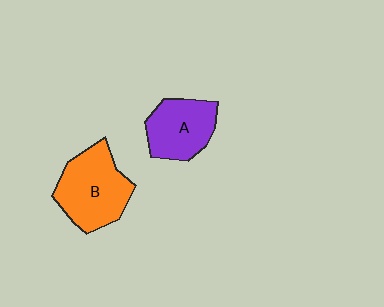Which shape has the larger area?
Shape B (orange).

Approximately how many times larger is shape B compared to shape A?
Approximately 1.3 times.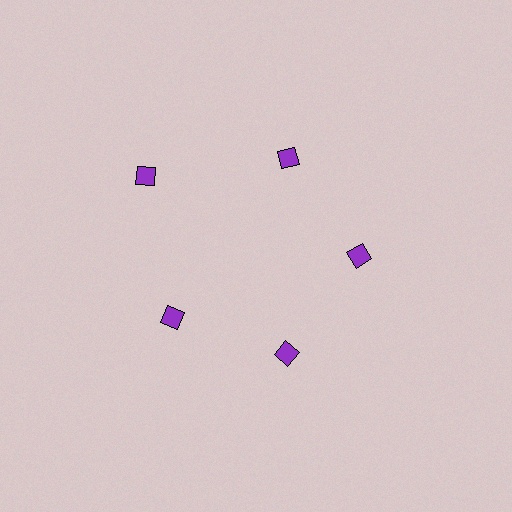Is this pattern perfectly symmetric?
No. The 5 purple diamonds are arranged in a ring, but one element near the 10 o'clock position is pushed outward from the center, breaking the 5-fold rotational symmetry.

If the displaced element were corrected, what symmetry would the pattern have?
It would have 5-fold rotational symmetry — the pattern would map onto itself every 72 degrees.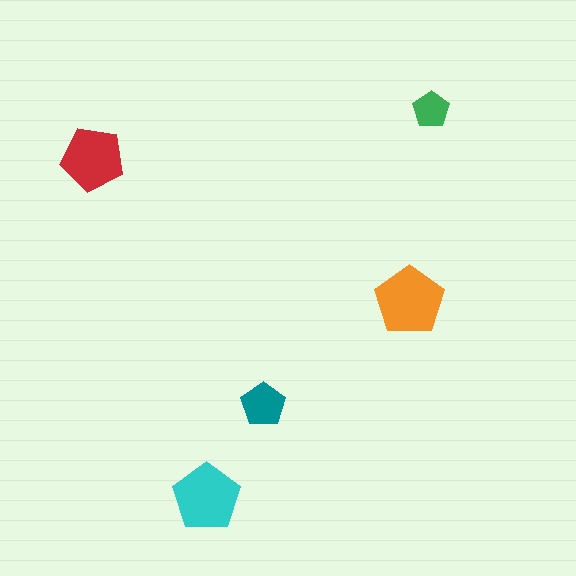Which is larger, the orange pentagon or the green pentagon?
The orange one.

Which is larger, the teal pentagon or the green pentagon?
The teal one.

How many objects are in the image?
There are 5 objects in the image.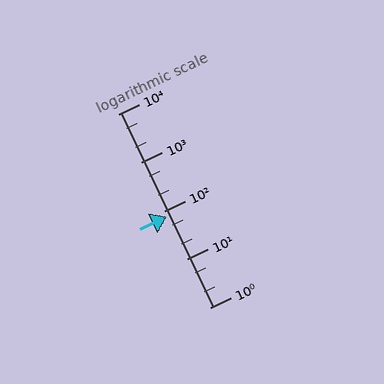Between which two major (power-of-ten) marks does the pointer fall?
The pointer is between 10 and 100.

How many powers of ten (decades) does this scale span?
The scale spans 4 decades, from 1 to 10000.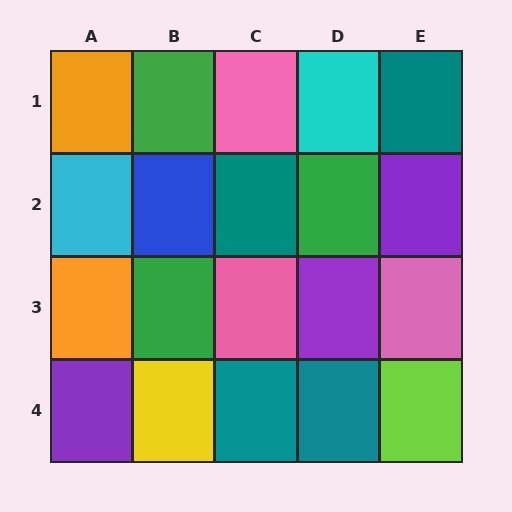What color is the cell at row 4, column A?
Purple.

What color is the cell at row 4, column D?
Teal.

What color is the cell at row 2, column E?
Purple.